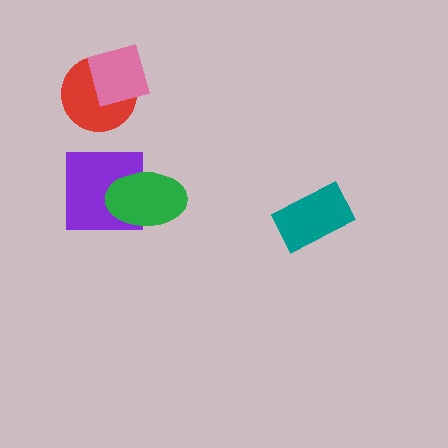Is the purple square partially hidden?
Yes, it is partially covered by another shape.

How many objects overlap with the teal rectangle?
0 objects overlap with the teal rectangle.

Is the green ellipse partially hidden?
No, no other shape covers it.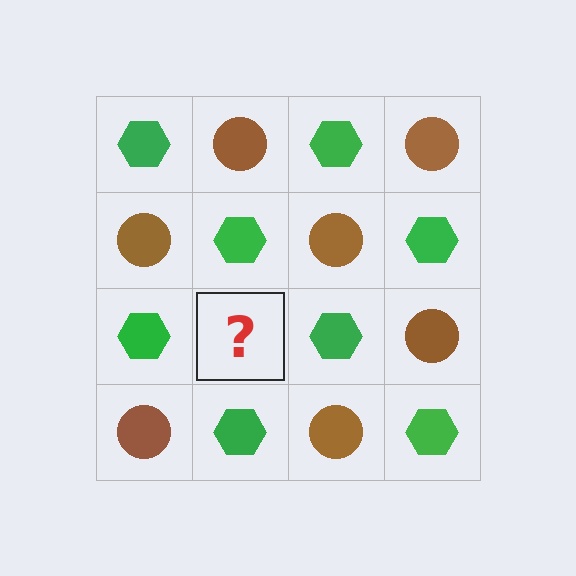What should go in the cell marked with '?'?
The missing cell should contain a brown circle.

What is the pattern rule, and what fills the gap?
The rule is that it alternates green hexagon and brown circle in a checkerboard pattern. The gap should be filled with a brown circle.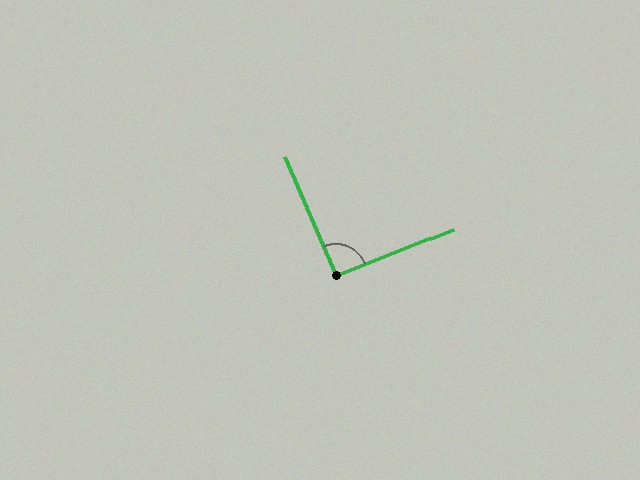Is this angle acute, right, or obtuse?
It is approximately a right angle.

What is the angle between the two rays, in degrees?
Approximately 91 degrees.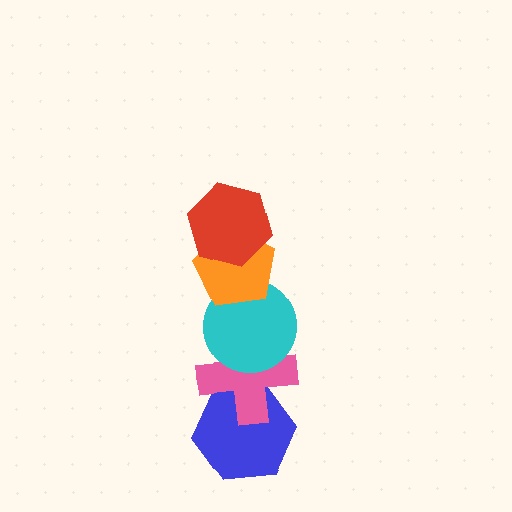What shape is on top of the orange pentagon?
The red hexagon is on top of the orange pentagon.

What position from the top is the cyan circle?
The cyan circle is 3rd from the top.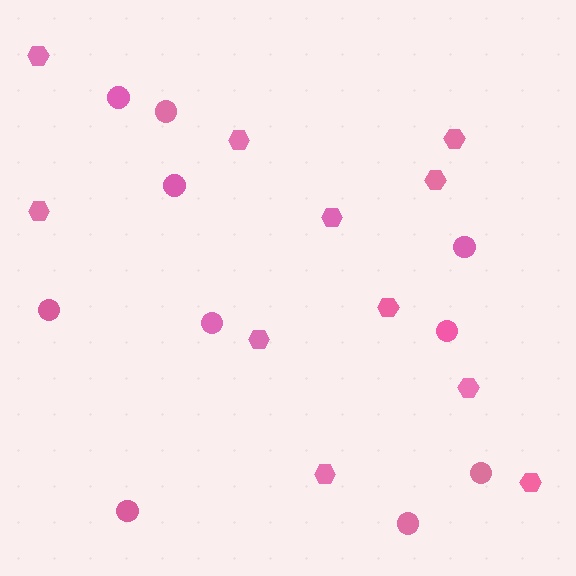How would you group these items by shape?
There are 2 groups: one group of hexagons (11) and one group of circles (10).